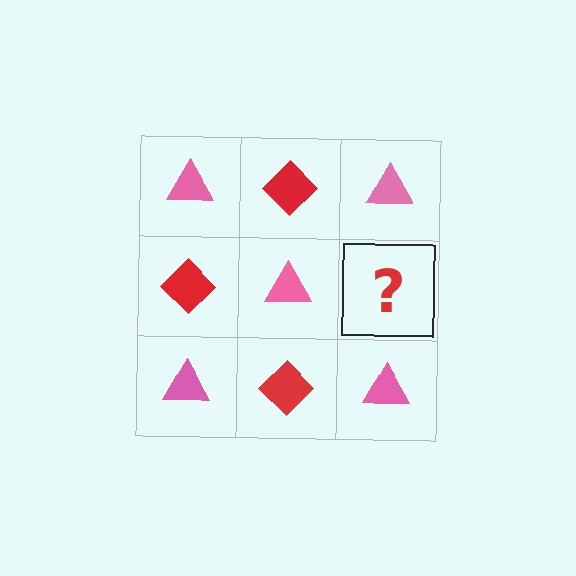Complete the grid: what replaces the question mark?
The question mark should be replaced with a red diamond.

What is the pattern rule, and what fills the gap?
The rule is that it alternates pink triangle and red diamond in a checkerboard pattern. The gap should be filled with a red diamond.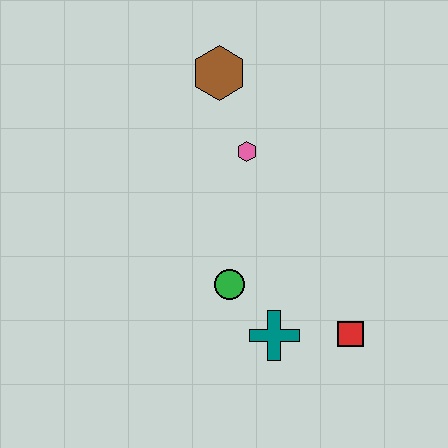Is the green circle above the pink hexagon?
No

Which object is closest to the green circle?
The teal cross is closest to the green circle.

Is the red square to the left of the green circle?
No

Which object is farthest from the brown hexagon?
The red square is farthest from the brown hexagon.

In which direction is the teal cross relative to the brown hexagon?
The teal cross is below the brown hexagon.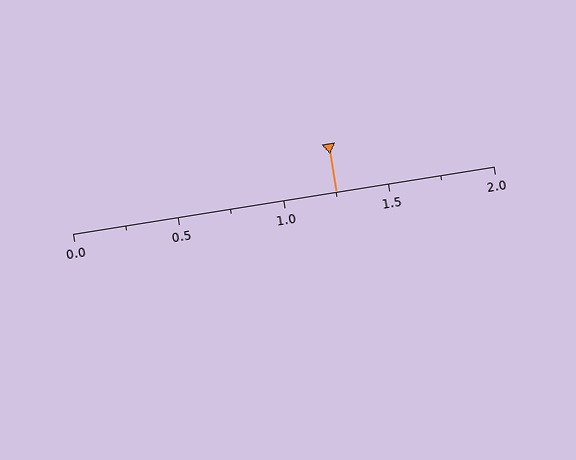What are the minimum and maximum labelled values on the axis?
The axis runs from 0.0 to 2.0.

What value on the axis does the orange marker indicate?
The marker indicates approximately 1.25.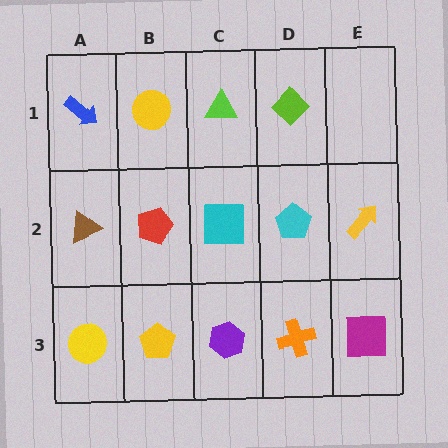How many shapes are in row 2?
5 shapes.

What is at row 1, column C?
A lime triangle.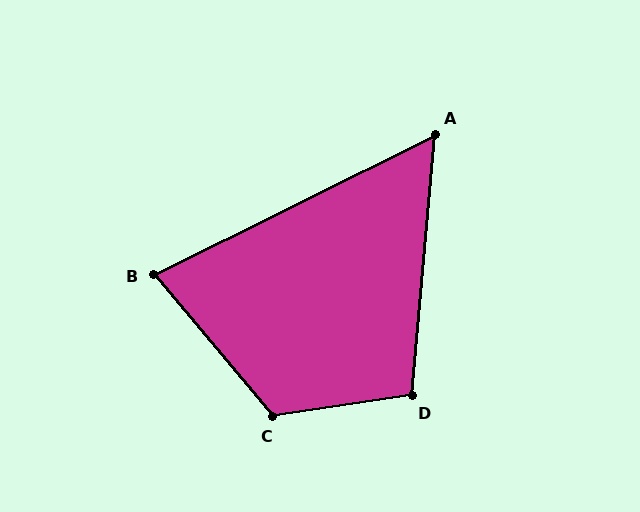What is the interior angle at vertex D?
Approximately 104 degrees (obtuse).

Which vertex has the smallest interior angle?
A, at approximately 59 degrees.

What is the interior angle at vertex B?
Approximately 76 degrees (acute).